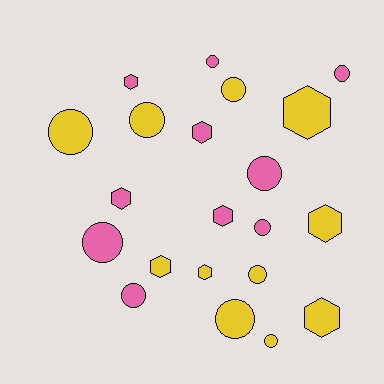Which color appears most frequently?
Yellow, with 11 objects.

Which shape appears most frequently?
Circle, with 12 objects.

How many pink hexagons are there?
There are 4 pink hexagons.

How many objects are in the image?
There are 21 objects.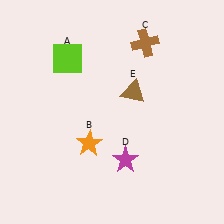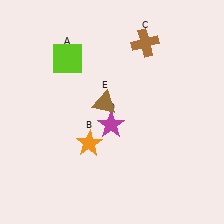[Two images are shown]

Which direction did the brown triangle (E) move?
The brown triangle (E) moved left.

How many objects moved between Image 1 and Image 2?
2 objects moved between the two images.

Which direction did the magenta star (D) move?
The magenta star (D) moved up.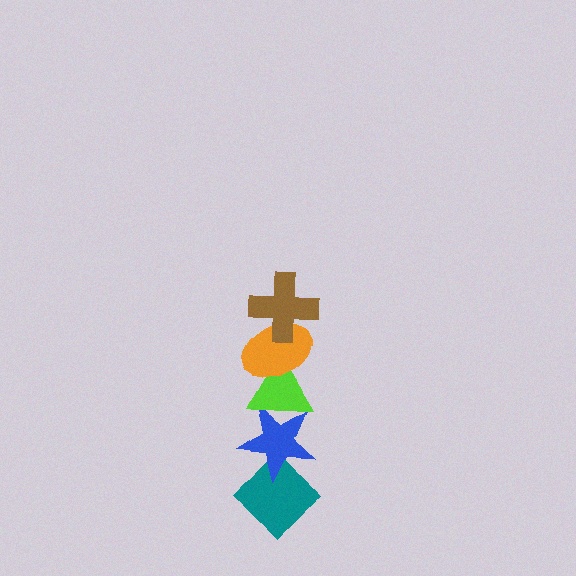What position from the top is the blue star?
The blue star is 4th from the top.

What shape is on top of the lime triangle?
The orange ellipse is on top of the lime triangle.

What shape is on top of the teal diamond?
The blue star is on top of the teal diamond.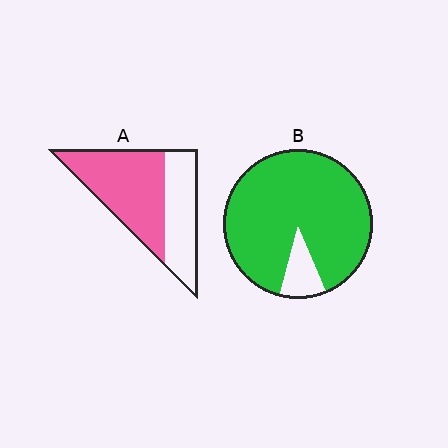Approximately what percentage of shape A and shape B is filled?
A is approximately 60% and B is approximately 90%.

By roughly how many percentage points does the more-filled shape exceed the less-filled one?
By roughly 30 percentage points (B over A).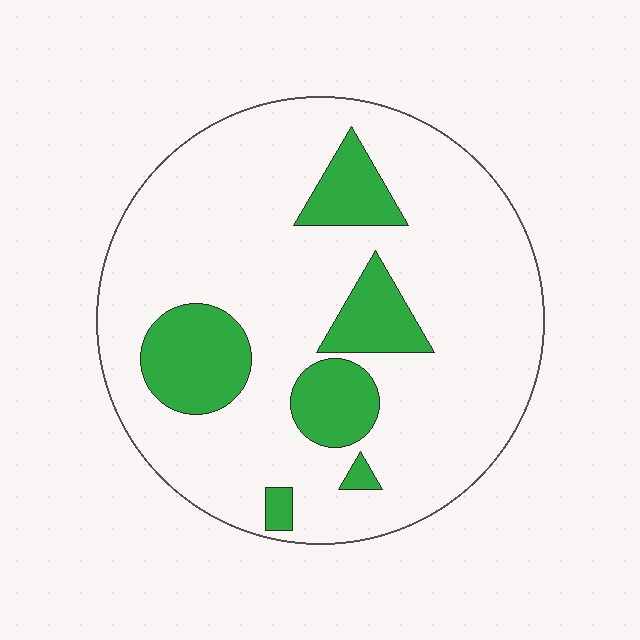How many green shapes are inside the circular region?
6.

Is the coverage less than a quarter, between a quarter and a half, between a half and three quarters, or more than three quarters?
Less than a quarter.